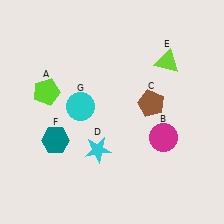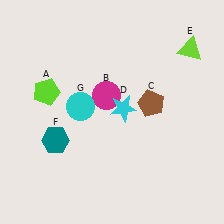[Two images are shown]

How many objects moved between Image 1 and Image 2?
3 objects moved between the two images.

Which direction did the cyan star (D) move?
The cyan star (D) moved up.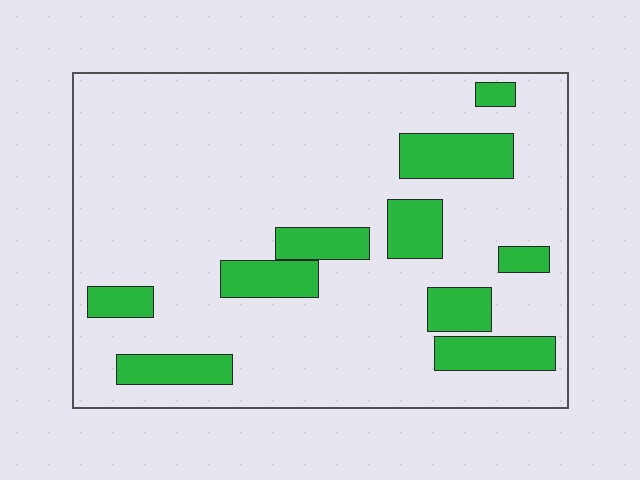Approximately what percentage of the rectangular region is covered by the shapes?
Approximately 20%.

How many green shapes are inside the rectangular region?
10.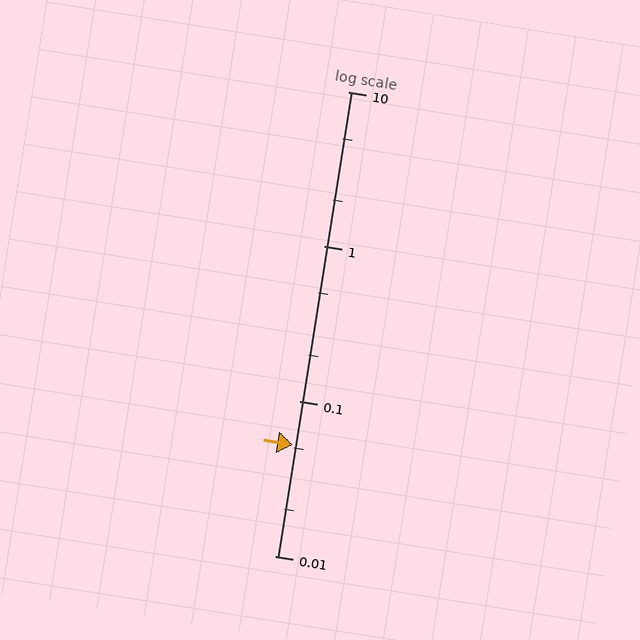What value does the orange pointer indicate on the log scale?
The pointer indicates approximately 0.052.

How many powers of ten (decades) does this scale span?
The scale spans 3 decades, from 0.01 to 10.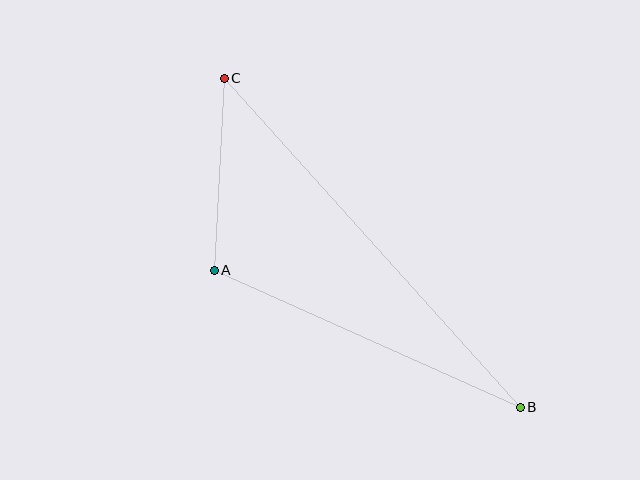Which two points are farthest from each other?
Points B and C are farthest from each other.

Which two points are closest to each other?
Points A and C are closest to each other.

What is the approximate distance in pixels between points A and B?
The distance between A and B is approximately 335 pixels.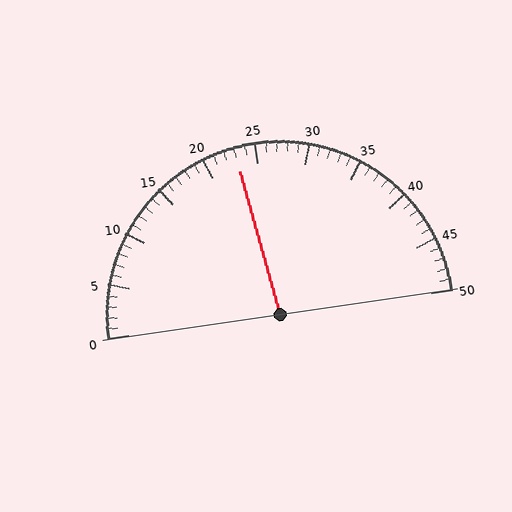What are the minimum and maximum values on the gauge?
The gauge ranges from 0 to 50.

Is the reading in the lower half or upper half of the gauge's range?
The reading is in the lower half of the range (0 to 50).